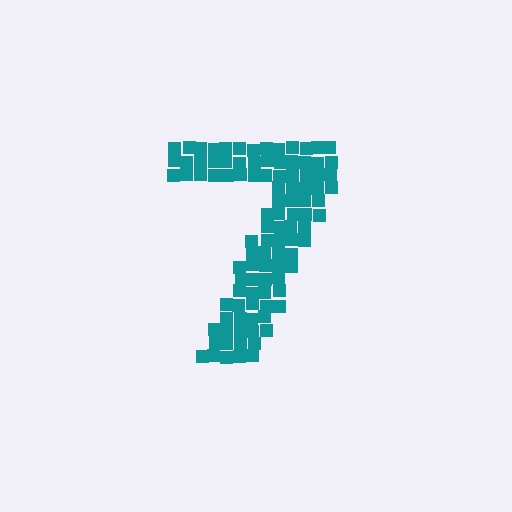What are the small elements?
The small elements are squares.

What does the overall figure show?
The overall figure shows the digit 7.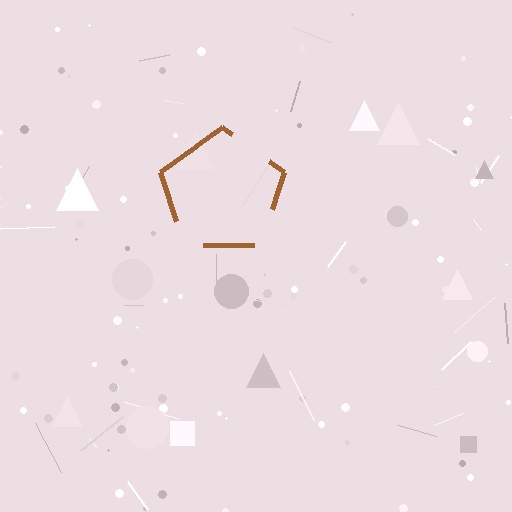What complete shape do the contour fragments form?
The contour fragments form a pentagon.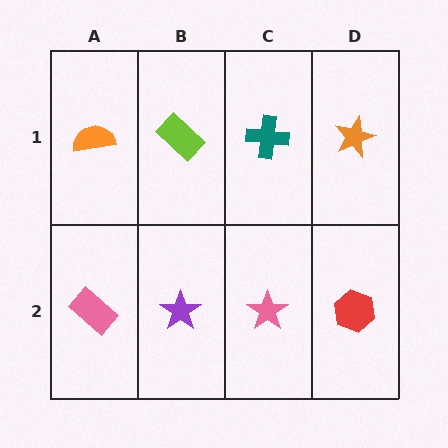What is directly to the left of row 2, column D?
A pink star.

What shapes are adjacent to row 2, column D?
An orange star (row 1, column D), a pink star (row 2, column C).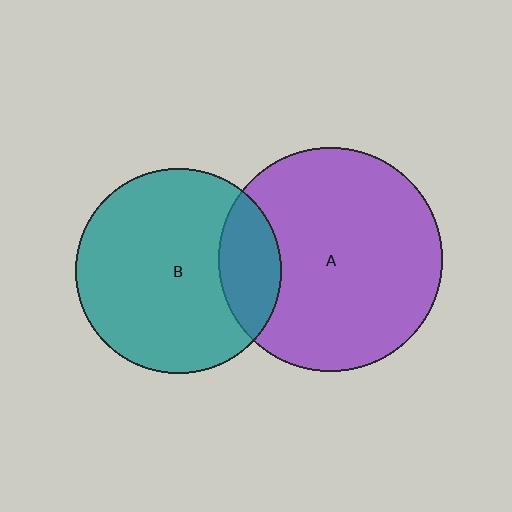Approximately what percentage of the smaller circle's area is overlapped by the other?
Approximately 20%.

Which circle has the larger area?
Circle A (purple).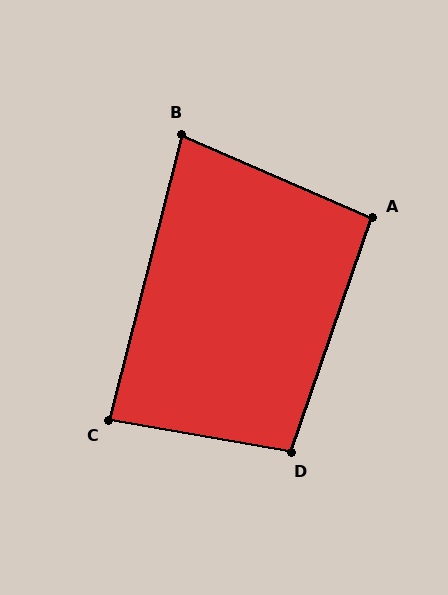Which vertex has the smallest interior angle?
B, at approximately 81 degrees.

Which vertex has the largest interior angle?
D, at approximately 99 degrees.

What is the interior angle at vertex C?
Approximately 86 degrees (approximately right).